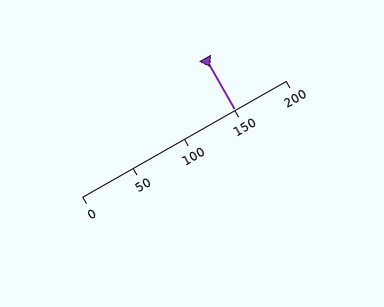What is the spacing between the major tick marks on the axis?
The major ticks are spaced 50 apart.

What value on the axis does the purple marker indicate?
The marker indicates approximately 150.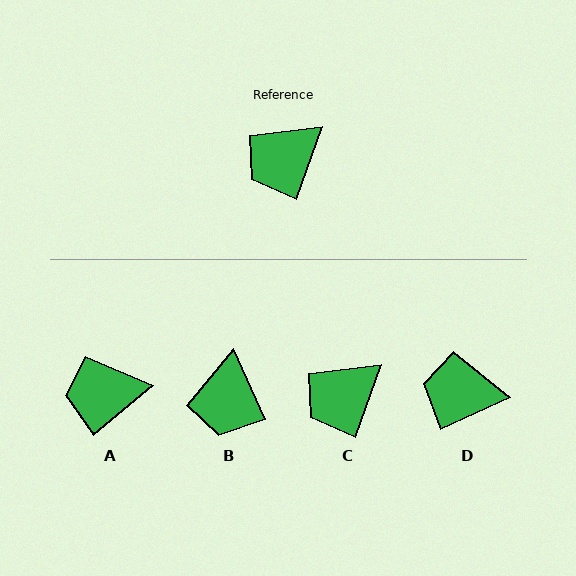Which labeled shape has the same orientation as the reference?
C.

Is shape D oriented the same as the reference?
No, it is off by about 46 degrees.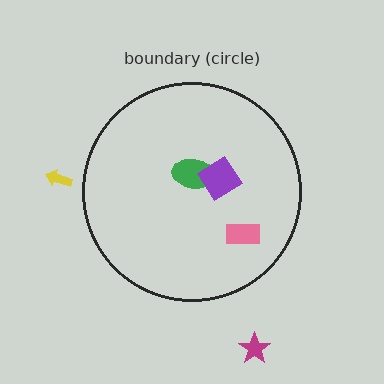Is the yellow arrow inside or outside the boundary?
Outside.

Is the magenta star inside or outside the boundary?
Outside.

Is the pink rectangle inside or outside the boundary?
Inside.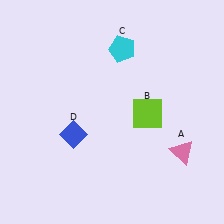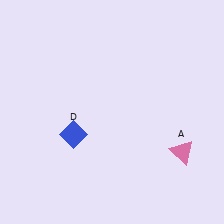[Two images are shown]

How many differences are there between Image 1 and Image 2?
There are 2 differences between the two images.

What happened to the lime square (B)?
The lime square (B) was removed in Image 2. It was in the bottom-right area of Image 1.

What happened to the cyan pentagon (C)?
The cyan pentagon (C) was removed in Image 2. It was in the top-right area of Image 1.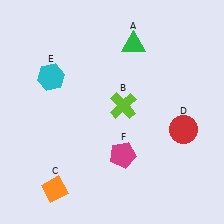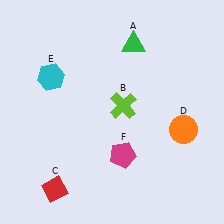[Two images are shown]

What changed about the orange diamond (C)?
In Image 1, C is orange. In Image 2, it changed to red.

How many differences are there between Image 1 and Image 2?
There are 2 differences between the two images.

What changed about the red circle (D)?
In Image 1, D is red. In Image 2, it changed to orange.